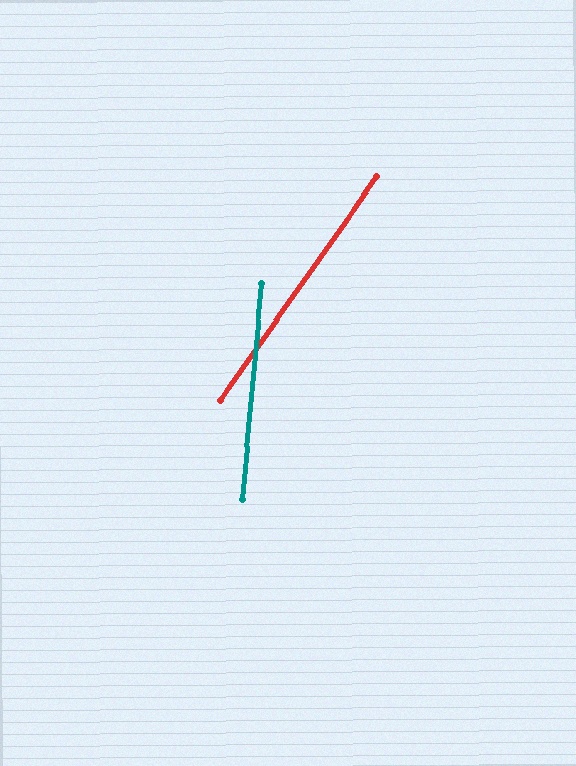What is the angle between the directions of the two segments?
Approximately 30 degrees.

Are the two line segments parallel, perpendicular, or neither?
Neither parallel nor perpendicular — they differ by about 30°.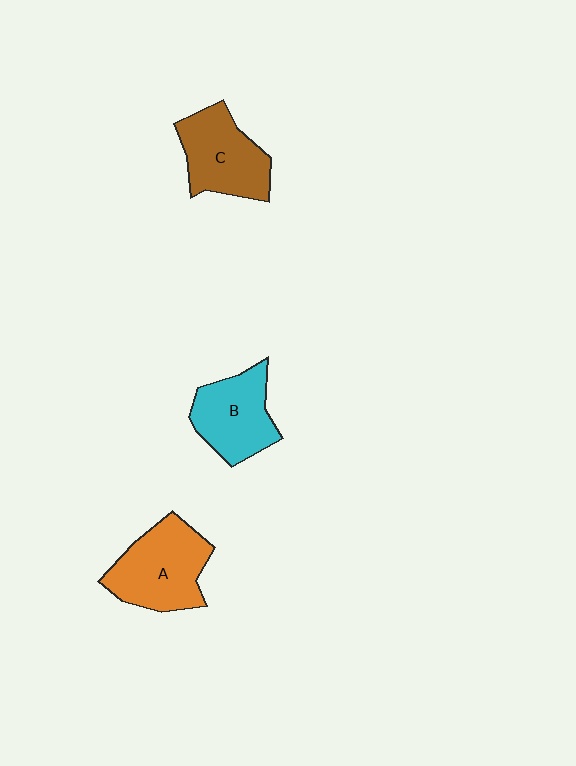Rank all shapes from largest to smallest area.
From largest to smallest: A (orange), C (brown), B (cyan).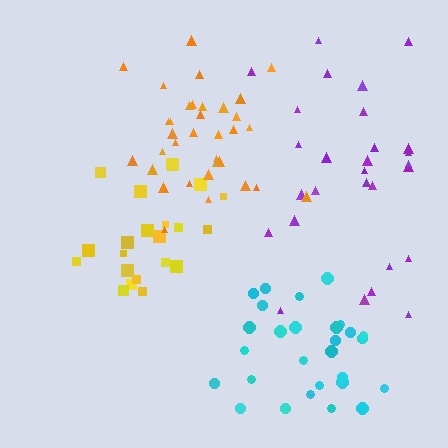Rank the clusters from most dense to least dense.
orange, cyan, yellow, purple.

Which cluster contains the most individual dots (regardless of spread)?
Orange (34).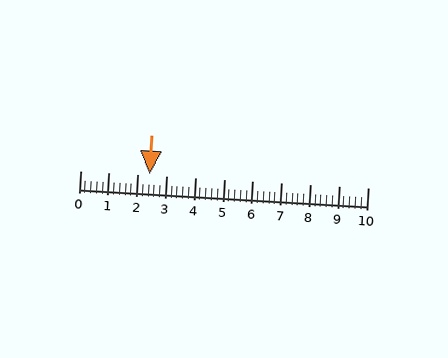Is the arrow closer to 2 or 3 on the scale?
The arrow is closer to 2.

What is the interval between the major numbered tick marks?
The major tick marks are spaced 1 units apart.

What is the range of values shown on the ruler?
The ruler shows values from 0 to 10.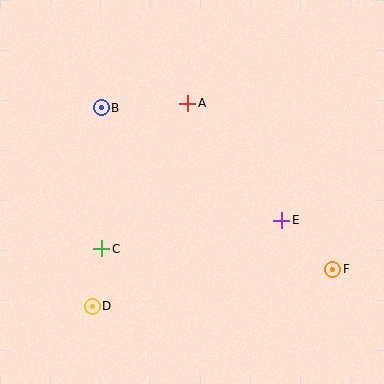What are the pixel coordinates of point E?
Point E is at (282, 220).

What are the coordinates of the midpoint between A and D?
The midpoint between A and D is at (140, 205).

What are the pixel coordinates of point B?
Point B is at (101, 108).